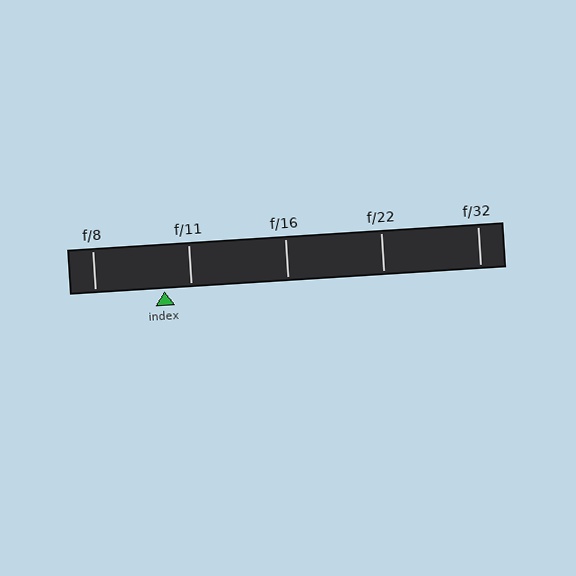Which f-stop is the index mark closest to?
The index mark is closest to f/11.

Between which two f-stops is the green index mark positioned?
The index mark is between f/8 and f/11.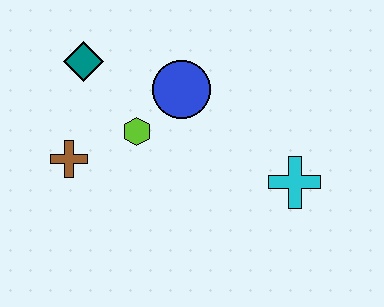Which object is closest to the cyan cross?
The blue circle is closest to the cyan cross.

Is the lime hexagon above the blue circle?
No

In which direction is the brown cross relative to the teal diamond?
The brown cross is below the teal diamond.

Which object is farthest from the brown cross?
The cyan cross is farthest from the brown cross.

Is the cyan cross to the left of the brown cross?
No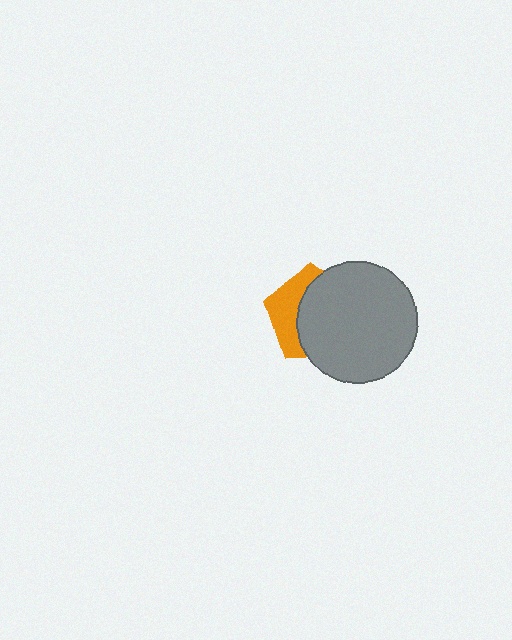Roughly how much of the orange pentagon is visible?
A small part of it is visible (roughly 36%).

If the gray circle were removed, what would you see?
You would see the complete orange pentagon.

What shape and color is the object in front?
The object in front is a gray circle.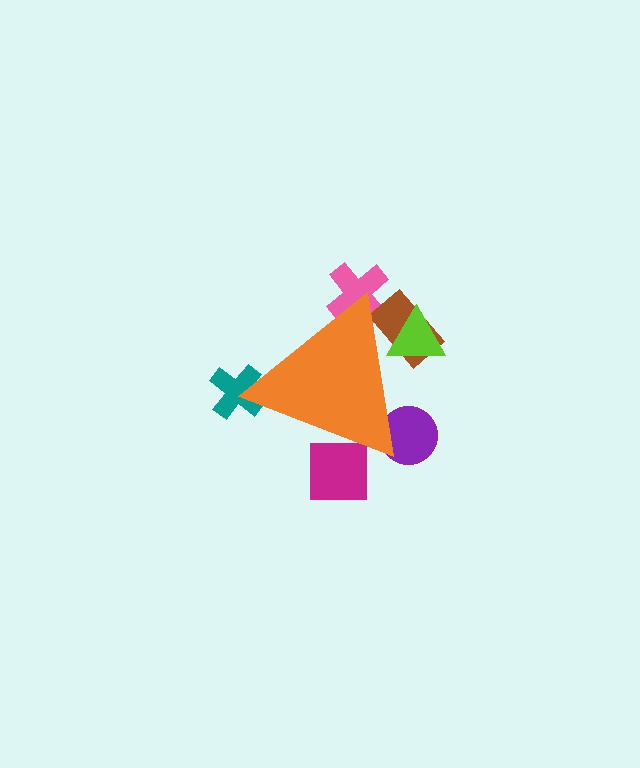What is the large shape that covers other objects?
An orange triangle.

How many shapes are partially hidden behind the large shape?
6 shapes are partially hidden.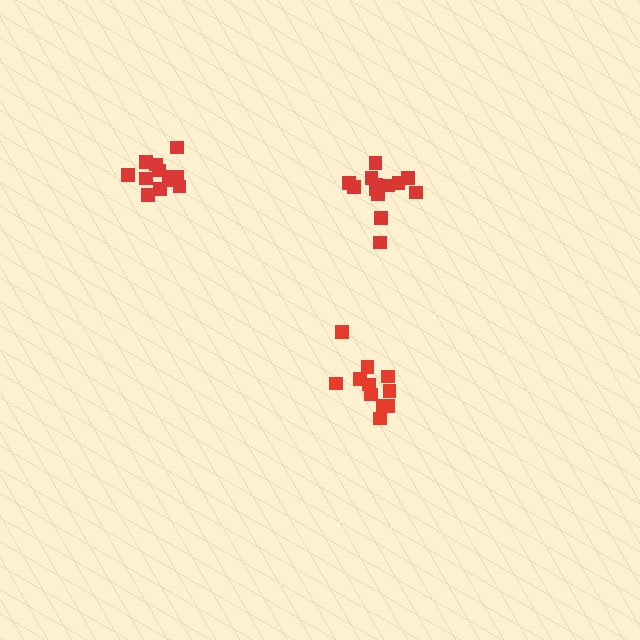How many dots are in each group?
Group 1: 13 dots, Group 2: 12 dots, Group 3: 11 dots (36 total).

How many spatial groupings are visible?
There are 3 spatial groupings.